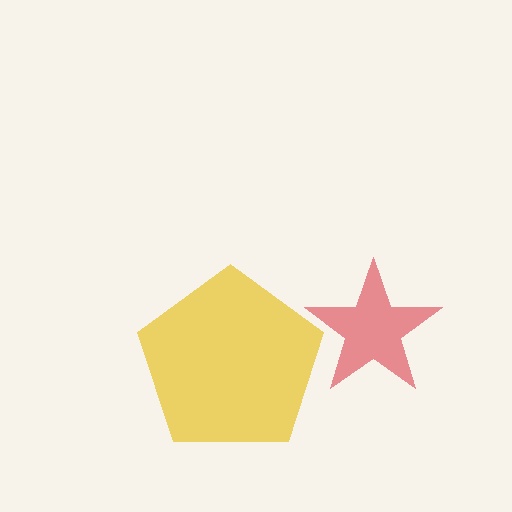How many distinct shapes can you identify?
There are 2 distinct shapes: a yellow pentagon, a red star.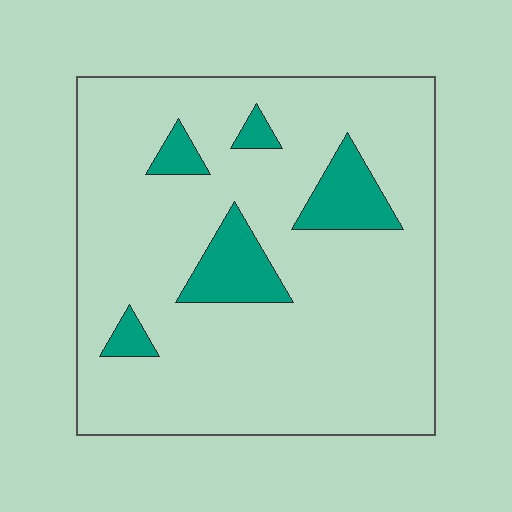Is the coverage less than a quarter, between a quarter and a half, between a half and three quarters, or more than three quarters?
Less than a quarter.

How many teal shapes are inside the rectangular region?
5.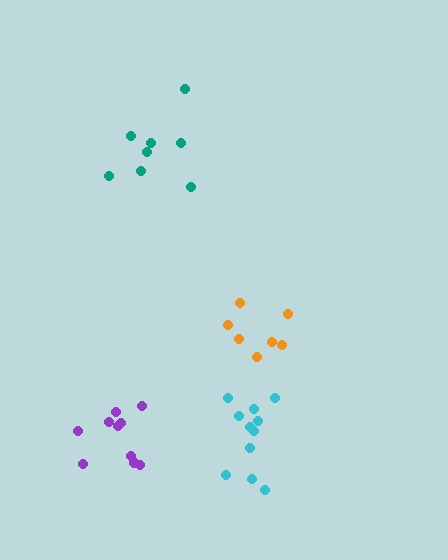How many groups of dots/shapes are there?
There are 4 groups.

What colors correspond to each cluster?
The clusters are colored: orange, purple, teal, cyan.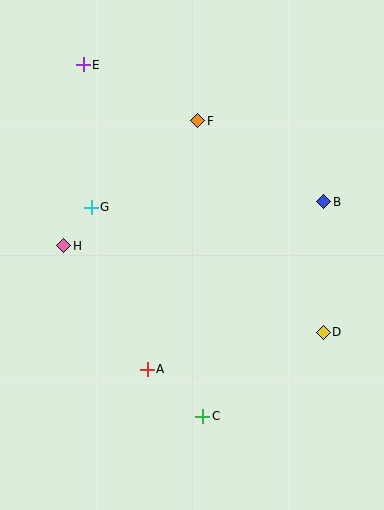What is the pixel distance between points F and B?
The distance between F and B is 150 pixels.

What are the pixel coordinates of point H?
Point H is at (64, 246).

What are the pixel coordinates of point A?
Point A is at (147, 369).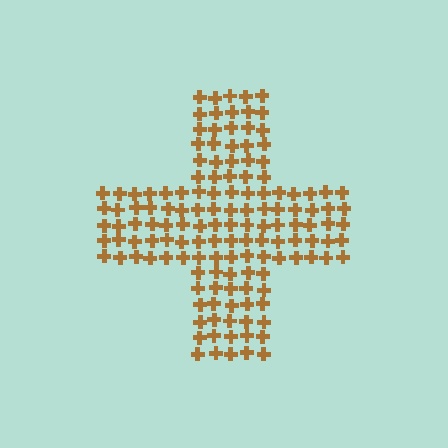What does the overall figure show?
The overall figure shows a cross.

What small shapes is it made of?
It is made of small crosses.